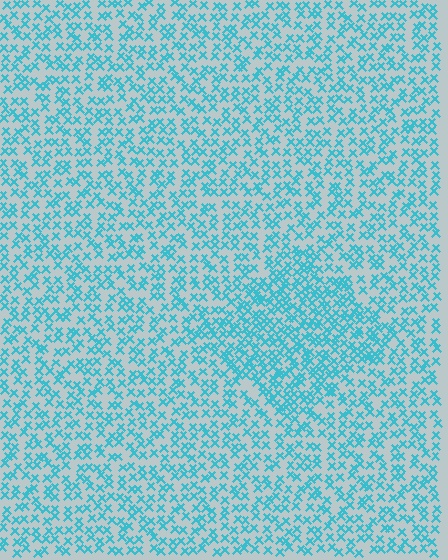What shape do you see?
I see a diamond.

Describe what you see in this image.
The image contains small cyan elements arranged at two different densities. A diamond-shaped region is visible where the elements are more densely packed than the surrounding area.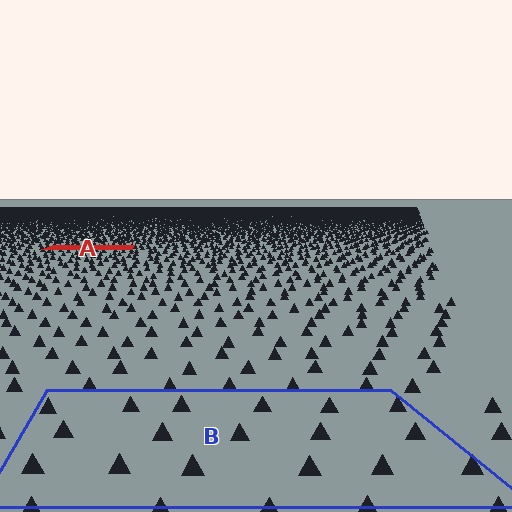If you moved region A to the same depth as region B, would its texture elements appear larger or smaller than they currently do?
They would appear larger. At a closer depth, the same texture elements are projected at a bigger on-screen size.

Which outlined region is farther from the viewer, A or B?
Region A is farther from the viewer — the texture elements inside it appear smaller and more densely packed.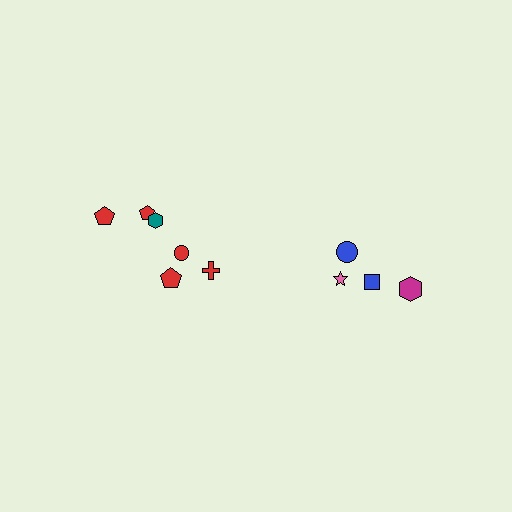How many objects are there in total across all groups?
There are 10 objects.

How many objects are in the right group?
There are 4 objects.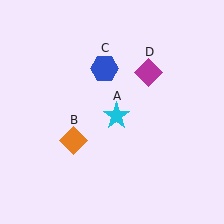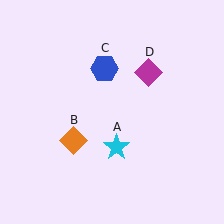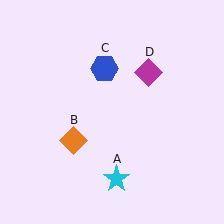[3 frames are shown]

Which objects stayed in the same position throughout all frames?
Orange diamond (object B) and blue hexagon (object C) and magenta diamond (object D) remained stationary.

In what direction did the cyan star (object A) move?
The cyan star (object A) moved down.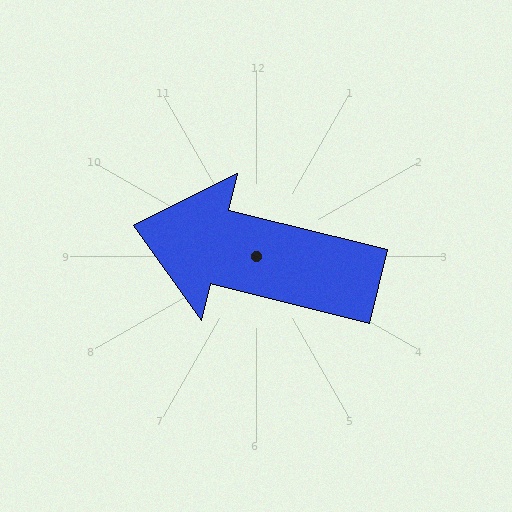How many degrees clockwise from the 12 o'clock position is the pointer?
Approximately 284 degrees.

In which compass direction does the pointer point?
West.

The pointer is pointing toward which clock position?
Roughly 9 o'clock.